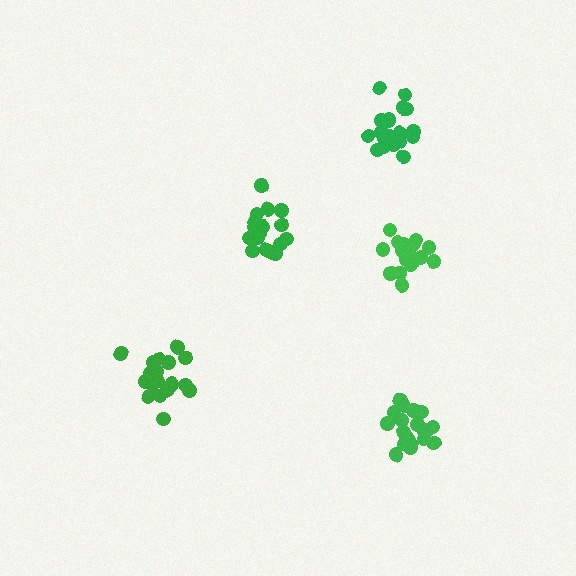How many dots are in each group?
Group 1: 21 dots, Group 2: 20 dots, Group 3: 18 dots, Group 4: 18 dots, Group 5: 21 dots (98 total).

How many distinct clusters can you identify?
There are 5 distinct clusters.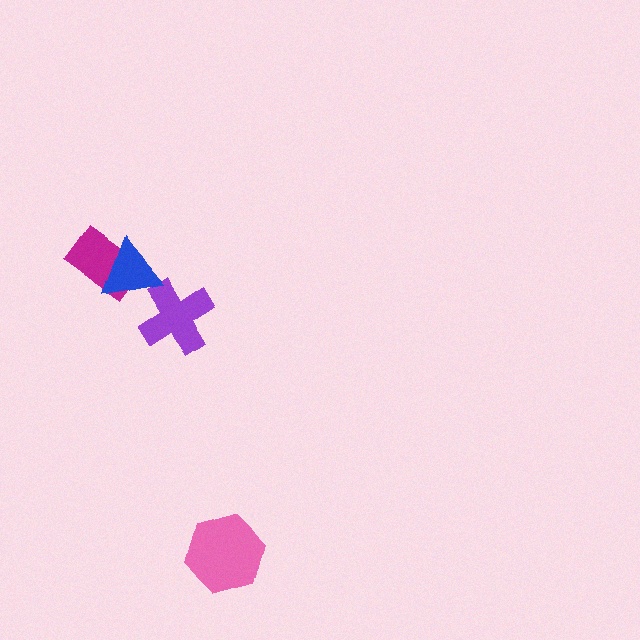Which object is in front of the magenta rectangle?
The blue triangle is in front of the magenta rectangle.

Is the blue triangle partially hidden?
No, no other shape covers it.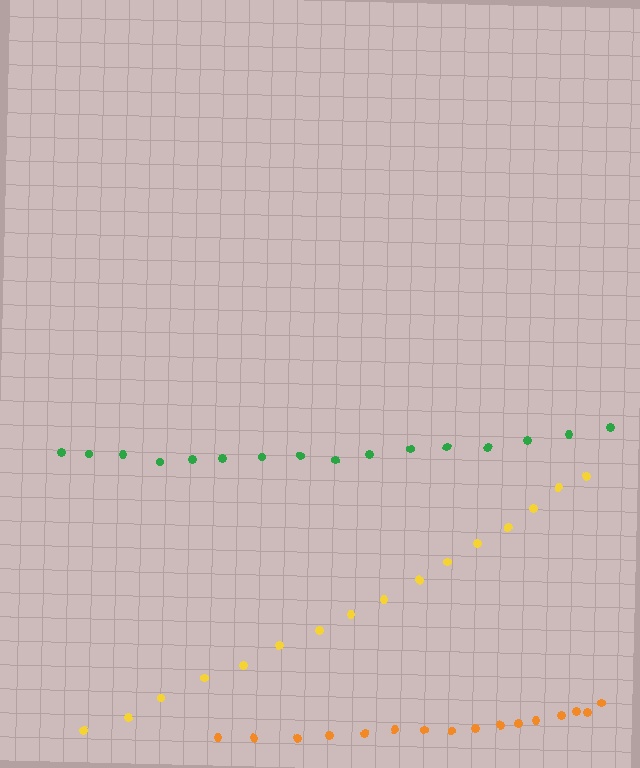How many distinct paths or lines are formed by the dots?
There are 3 distinct paths.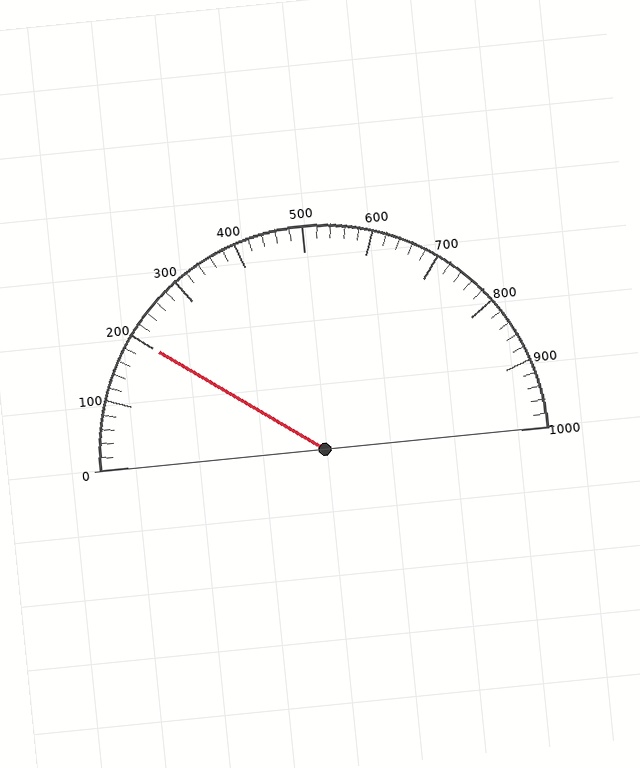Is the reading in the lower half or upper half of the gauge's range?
The reading is in the lower half of the range (0 to 1000).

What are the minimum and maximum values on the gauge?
The gauge ranges from 0 to 1000.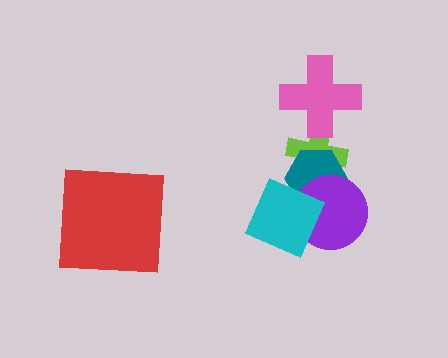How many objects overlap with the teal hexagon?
3 objects overlap with the teal hexagon.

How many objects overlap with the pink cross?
1 object overlaps with the pink cross.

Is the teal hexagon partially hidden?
Yes, it is partially covered by another shape.